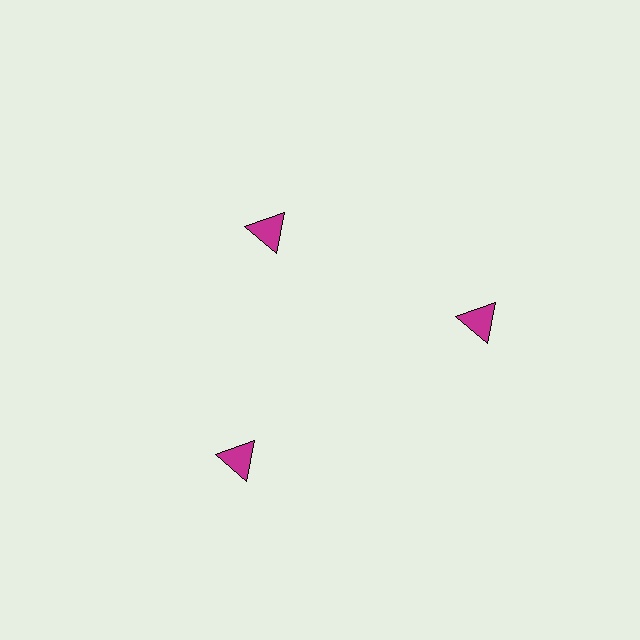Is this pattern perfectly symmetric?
No. The 3 magenta triangles are arranged in a ring, but one element near the 11 o'clock position is pulled inward toward the center, breaking the 3-fold rotational symmetry.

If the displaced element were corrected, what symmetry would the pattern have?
It would have 3-fold rotational symmetry — the pattern would map onto itself every 120 degrees.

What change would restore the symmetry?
The symmetry would be restored by moving it outward, back onto the ring so that all 3 triangles sit at equal angles and equal distance from the center.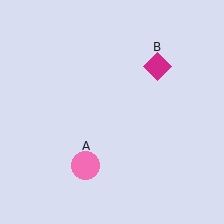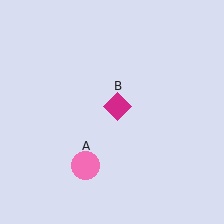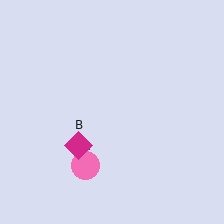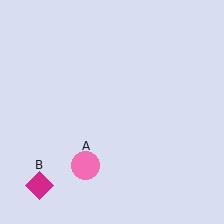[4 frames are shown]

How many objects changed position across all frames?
1 object changed position: magenta diamond (object B).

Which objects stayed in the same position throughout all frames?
Pink circle (object A) remained stationary.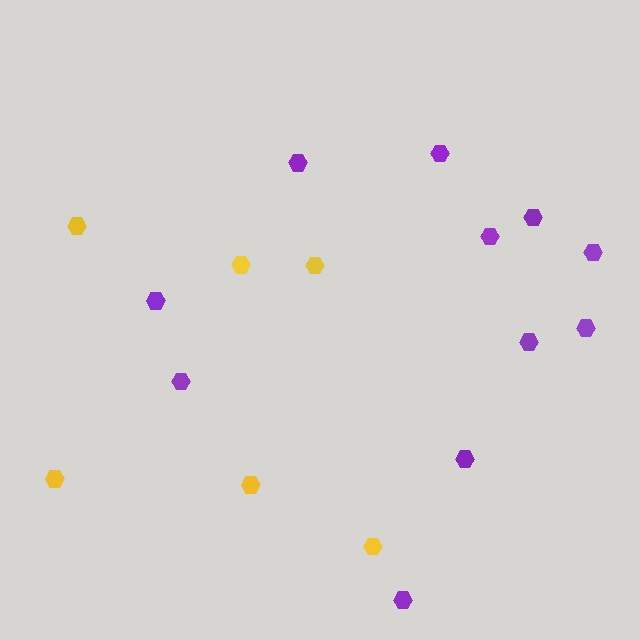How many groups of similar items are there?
There are 2 groups: one group of yellow hexagons (6) and one group of purple hexagons (11).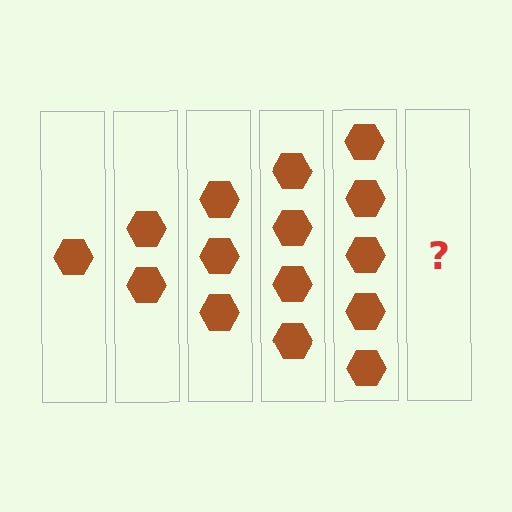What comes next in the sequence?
The next element should be 6 hexagons.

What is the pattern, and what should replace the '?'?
The pattern is that each step adds one more hexagon. The '?' should be 6 hexagons.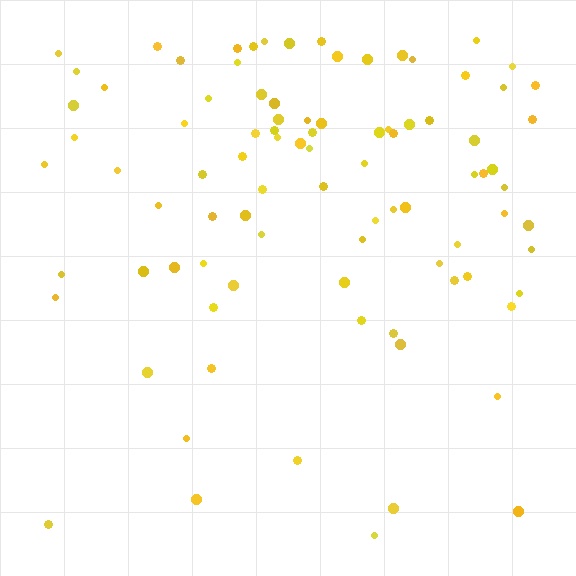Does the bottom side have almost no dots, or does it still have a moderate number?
Still a moderate number, just noticeably fewer than the top.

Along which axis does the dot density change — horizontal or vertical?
Vertical.